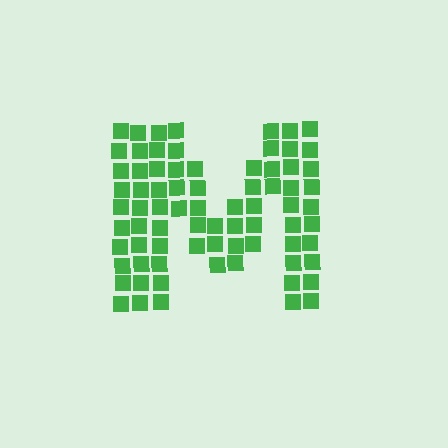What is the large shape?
The large shape is the letter M.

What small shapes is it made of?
It is made of small squares.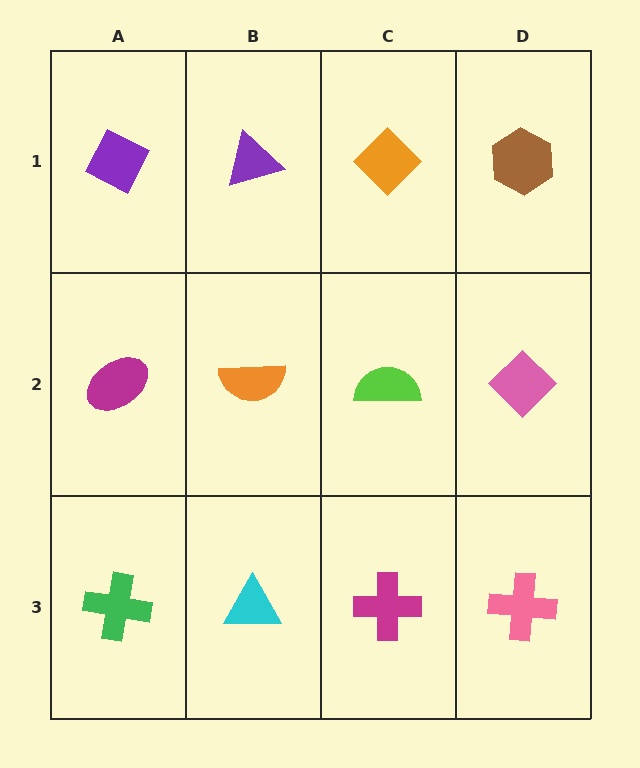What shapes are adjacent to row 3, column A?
A magenta ellipse (row 2, column A), a cyan triangle (row 3, column B).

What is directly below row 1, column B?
An orange semicircle.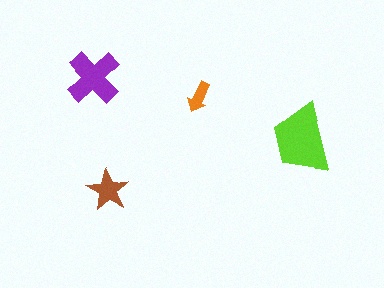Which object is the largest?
The lime trapezoid.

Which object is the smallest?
The orange arrow.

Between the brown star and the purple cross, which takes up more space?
The purple cross.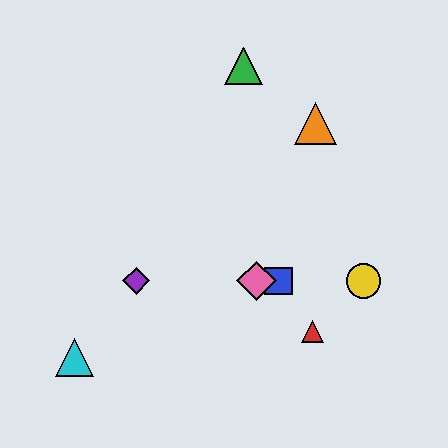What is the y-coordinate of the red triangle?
The red triangle is at y≈332.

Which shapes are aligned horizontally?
The blue square, the yellow circle, the purple diamond, the pink diamond are aligned horizontally.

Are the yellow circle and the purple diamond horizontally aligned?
Yes, both are at y≈281.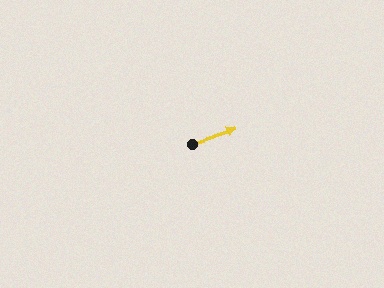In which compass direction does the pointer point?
East.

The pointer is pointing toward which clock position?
Roughly 2 o'clock.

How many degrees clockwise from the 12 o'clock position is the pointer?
Approximately 72 degrees.